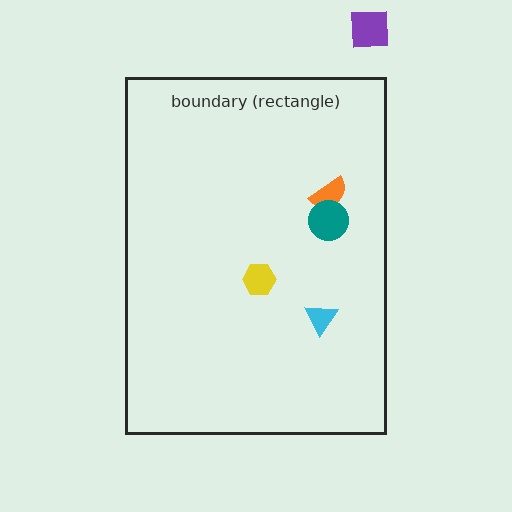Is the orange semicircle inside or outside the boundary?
Inside.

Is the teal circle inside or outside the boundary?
Inside.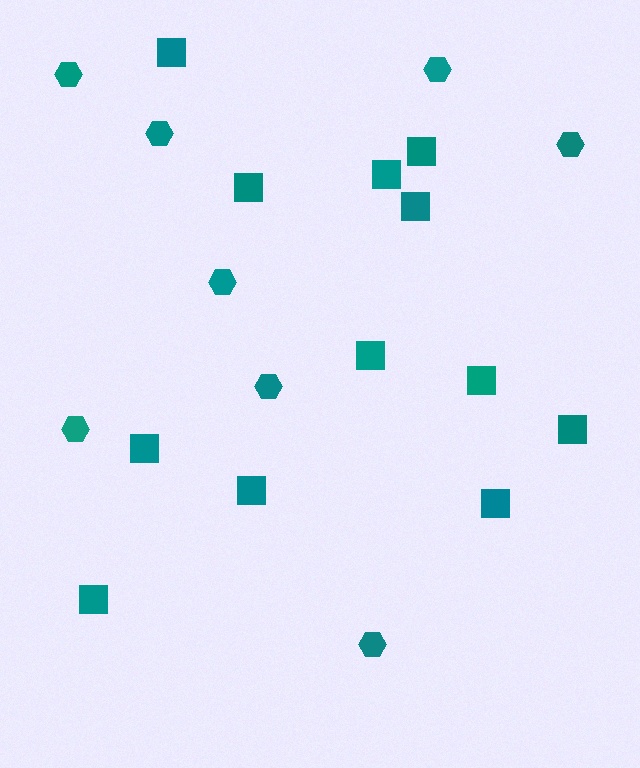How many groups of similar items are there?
There are 2 groups: one group of squares (12) and one group of hexagons (8).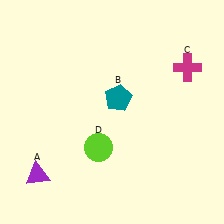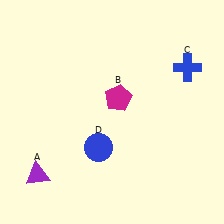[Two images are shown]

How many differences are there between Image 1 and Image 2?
There are 3 differences between the two images.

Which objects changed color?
B changed from teal to magenta. C changed from magenta to blue. D changed from lime to blue.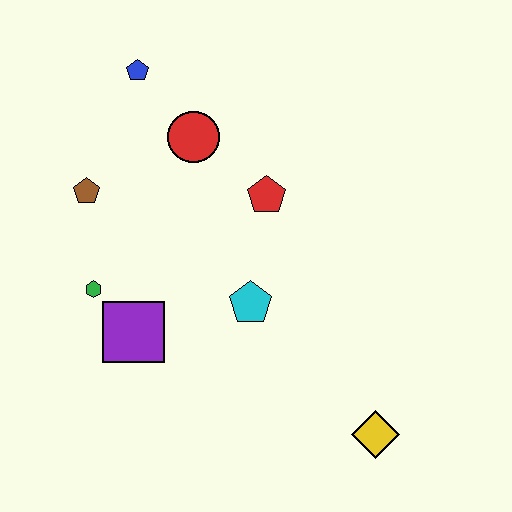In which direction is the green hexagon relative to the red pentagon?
The green hexagon is to the left of the red pentagon.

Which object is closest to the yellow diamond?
The cyan pentagon is closest to the yellow diamond.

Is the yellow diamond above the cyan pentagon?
No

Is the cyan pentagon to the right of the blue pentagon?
Yes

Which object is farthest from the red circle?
The yellow diamond is farthest from the red circle.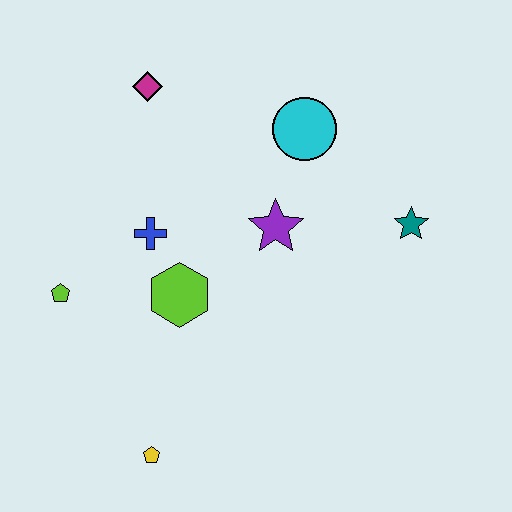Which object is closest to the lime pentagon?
The blue cross is closest to the lime pentagon.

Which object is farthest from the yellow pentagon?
The magenta diamond is farthest from the yellow pentagon.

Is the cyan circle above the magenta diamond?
No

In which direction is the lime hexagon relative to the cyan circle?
The lime hexagon is below the cyan circle.